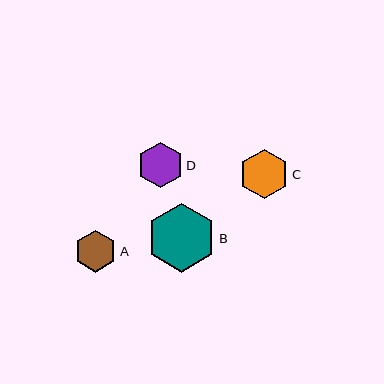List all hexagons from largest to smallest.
From largest to smallest: B, C, D, A.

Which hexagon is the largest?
Hexagon B is the largest with a size of approximately 69 pixels.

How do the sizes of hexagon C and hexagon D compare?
Hexagon C and hexagon D are approximately the same size.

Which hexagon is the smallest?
Hexagon A is the smallest with a size of approximately 42 pixels.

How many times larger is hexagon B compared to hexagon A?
Hexagon B is approximately 1.7 times the size of hexagon A.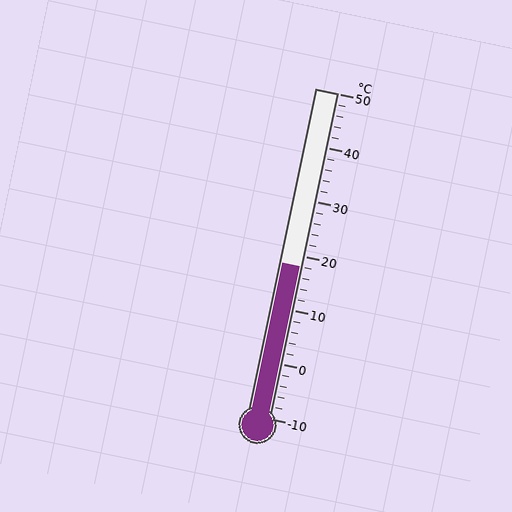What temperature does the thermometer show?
The thermometer shows approximately 18°C.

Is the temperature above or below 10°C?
The temperature is above 10°C.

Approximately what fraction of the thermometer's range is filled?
The thermometer is filled to approximately 45% of its range.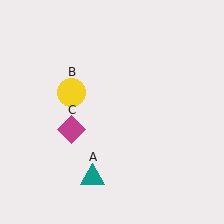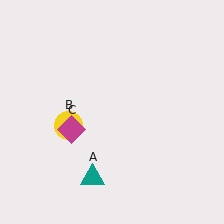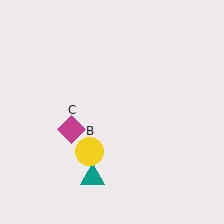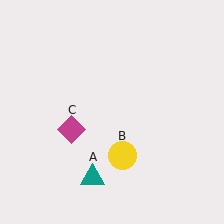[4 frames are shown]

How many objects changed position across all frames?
1 object changed position: yellow circle (object B).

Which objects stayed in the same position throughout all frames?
Teal triangle (object A) and magenta diamond (object C) remained stationary.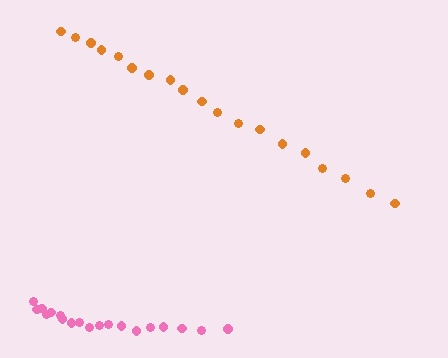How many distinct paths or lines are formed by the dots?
There are 2 distinct paths.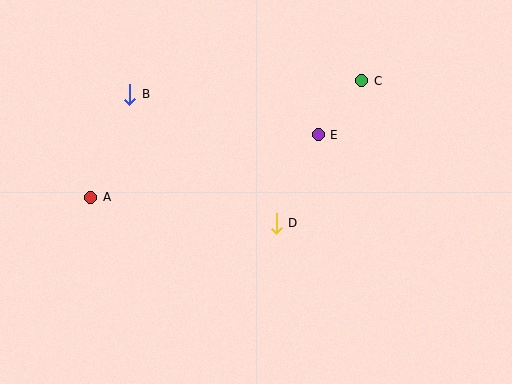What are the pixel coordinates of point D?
Point D is at (276, 224).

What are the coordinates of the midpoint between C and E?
The midpoint between C and E is at (340, 108).